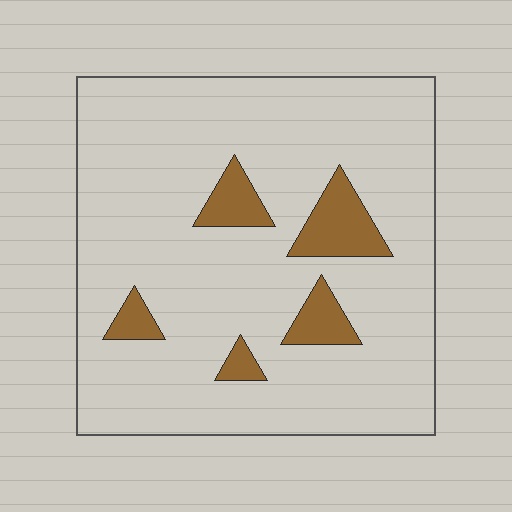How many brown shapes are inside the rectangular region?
5.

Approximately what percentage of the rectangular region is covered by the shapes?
Approximately 10%.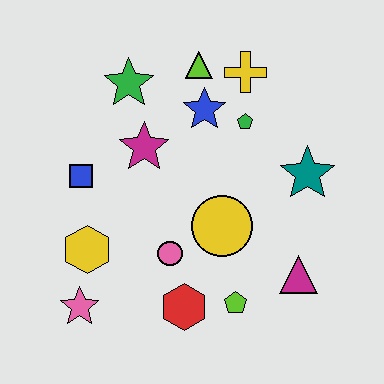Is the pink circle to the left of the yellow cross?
Yes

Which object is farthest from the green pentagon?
The pink star is farthest from the green pentagon.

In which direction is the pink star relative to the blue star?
The pink star is below the blue star.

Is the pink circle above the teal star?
No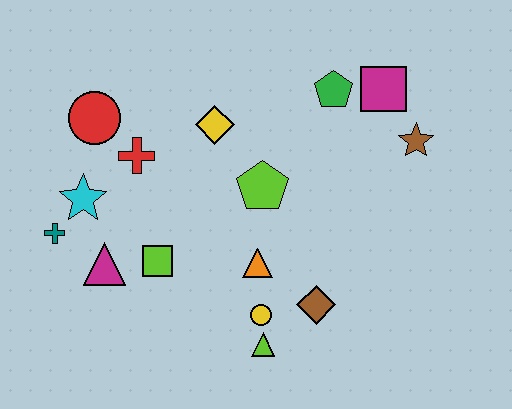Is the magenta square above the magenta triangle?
Yes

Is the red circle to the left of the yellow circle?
Yes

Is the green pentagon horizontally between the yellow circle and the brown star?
Yes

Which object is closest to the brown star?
The magenta square is closest to the brown star.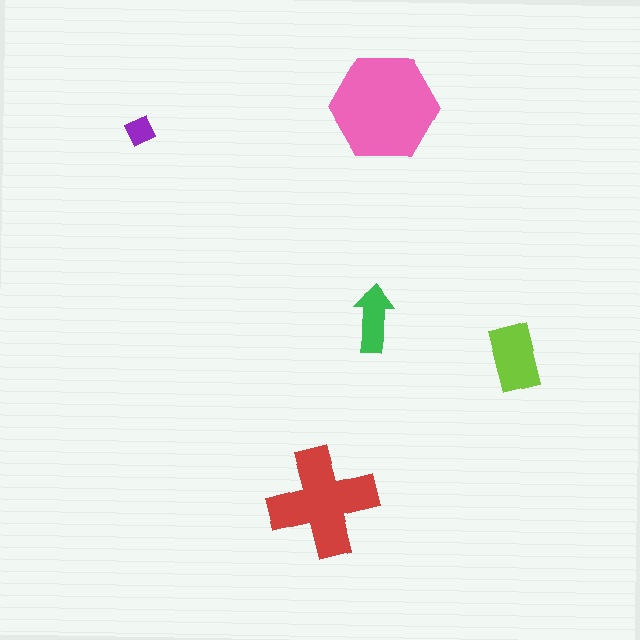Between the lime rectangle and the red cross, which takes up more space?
The red cross.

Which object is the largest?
The pink hexagon.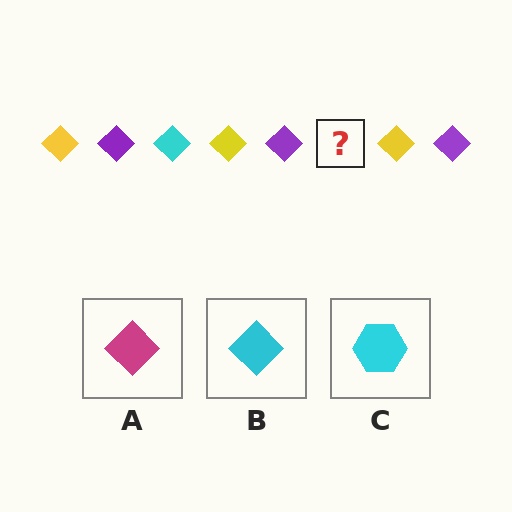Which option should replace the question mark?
Option B.